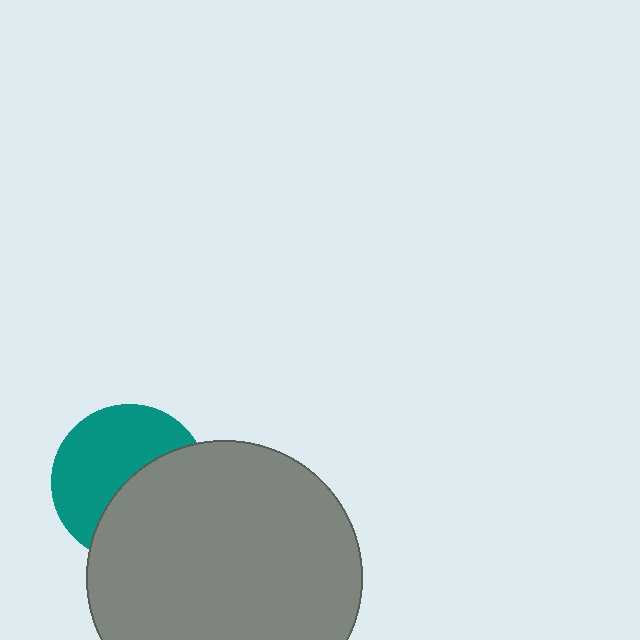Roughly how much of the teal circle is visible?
About half of it is visible (roughly 53%).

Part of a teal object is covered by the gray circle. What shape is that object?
It is a circle.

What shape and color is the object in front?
The object in front is a gray circle.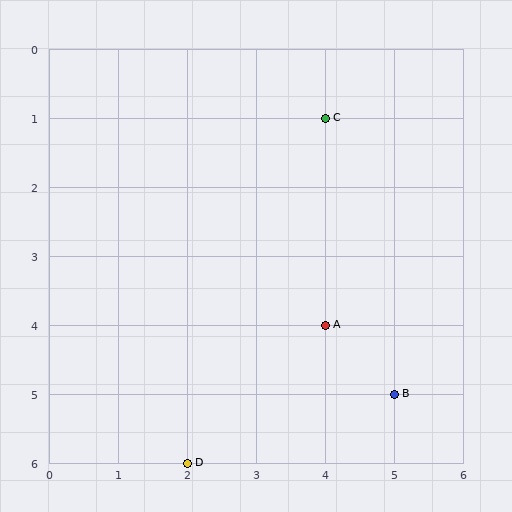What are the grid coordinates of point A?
Point A is at grid coordinates (4, 4).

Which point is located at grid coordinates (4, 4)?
Point A is at (4, 4).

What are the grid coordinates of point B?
Point B is at grid coordinates (5, 5).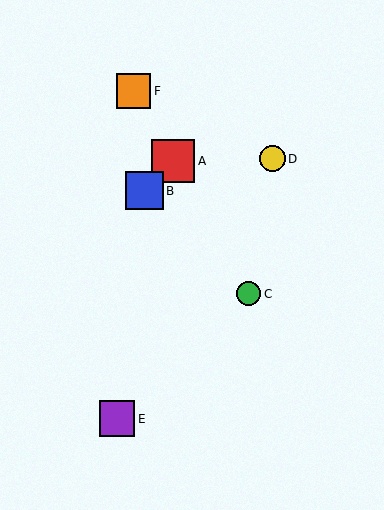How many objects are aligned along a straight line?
3 objects (A, C, F) are aligned along a straight line.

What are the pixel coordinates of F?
Object F is at (134, 91).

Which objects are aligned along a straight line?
Objects A, C, F are aligned along a straight line.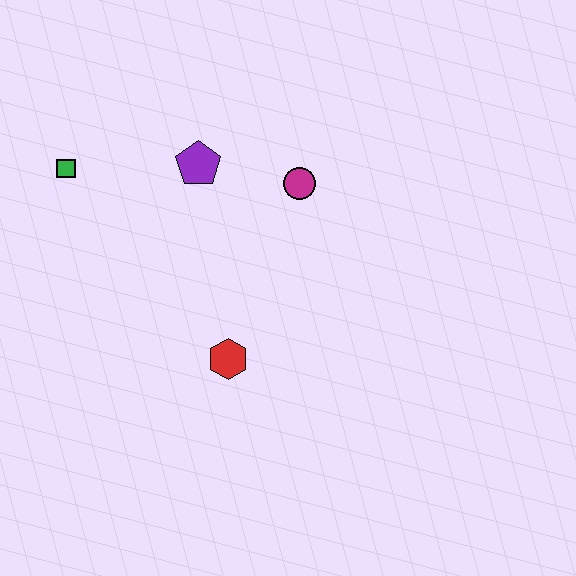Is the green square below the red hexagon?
No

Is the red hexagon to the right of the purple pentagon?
Yes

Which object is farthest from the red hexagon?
The green square is farthest from the red hexagon.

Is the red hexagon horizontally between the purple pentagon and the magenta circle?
Yes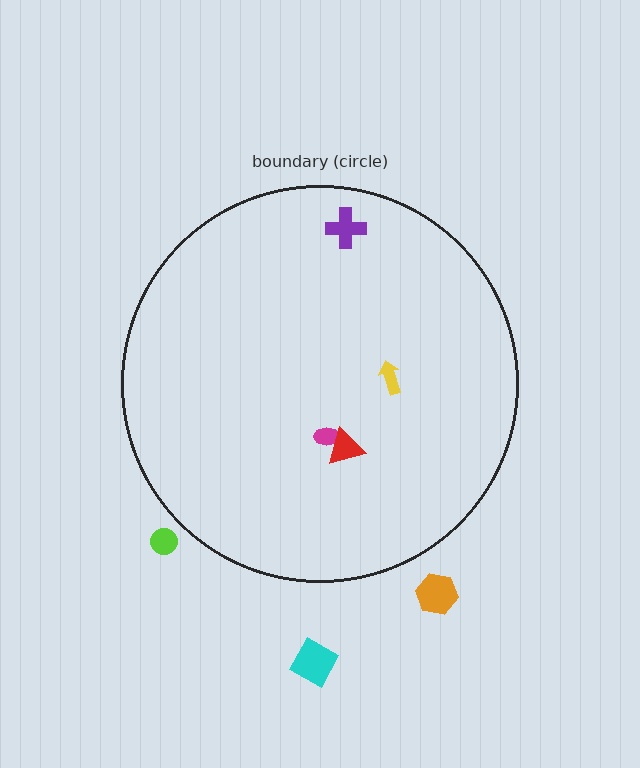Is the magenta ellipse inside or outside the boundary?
Inside.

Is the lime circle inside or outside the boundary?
Outside.